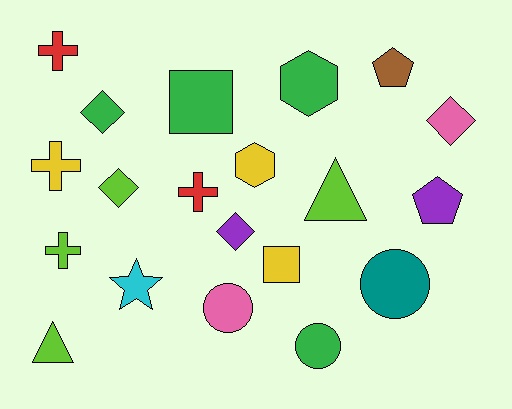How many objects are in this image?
There are 20 objects.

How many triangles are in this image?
There are 2 triangles.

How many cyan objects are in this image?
There is 1 cyan object.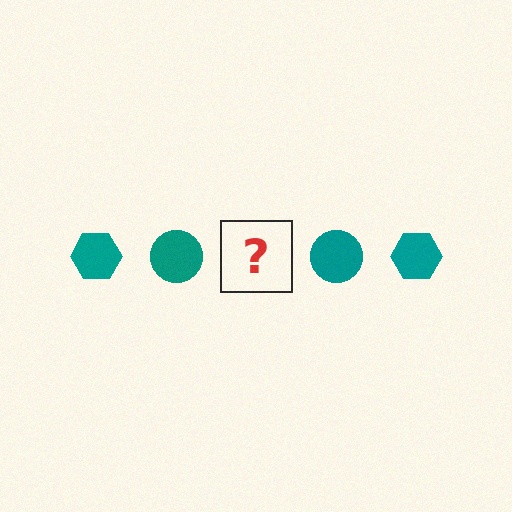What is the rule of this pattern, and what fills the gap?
The rule is that the pattern cycles through hexagon, circle shapes in teal. The gap should be filled with a teal hexagon.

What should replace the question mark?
The question mark should be replaced with a teal hexagon.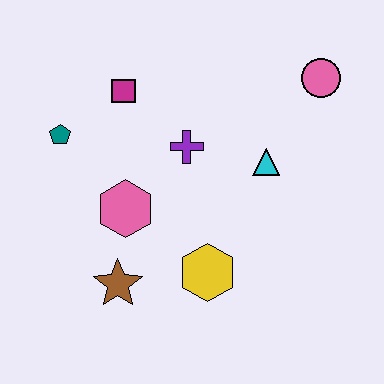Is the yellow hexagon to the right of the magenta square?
Yes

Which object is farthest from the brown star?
The pink circle is farthest from the brown star.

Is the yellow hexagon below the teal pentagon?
Yes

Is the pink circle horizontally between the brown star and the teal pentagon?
No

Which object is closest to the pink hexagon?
The brown star is closest to the pink hexagon.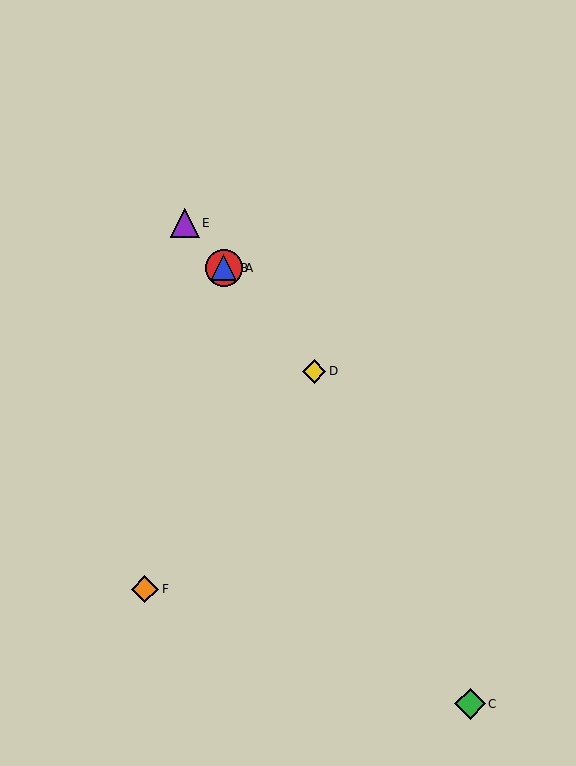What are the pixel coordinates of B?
Object B is at (224, 268).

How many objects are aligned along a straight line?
4 objects (A, B, D, E) are aligned along a straight line.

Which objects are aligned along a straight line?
Objects A, B, D, E are aligned along a straight line.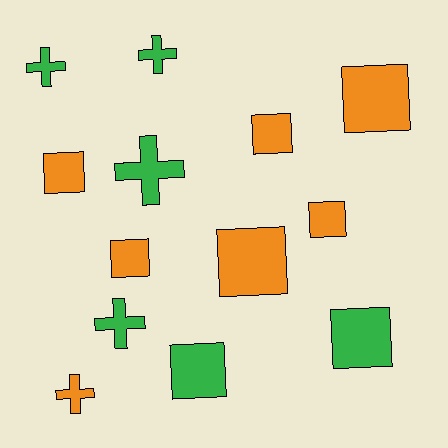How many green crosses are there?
There are 4 green crosses.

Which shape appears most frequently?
Square, with 8 objects.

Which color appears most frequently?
Orange, with 7 objects.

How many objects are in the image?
There are 13 objects.